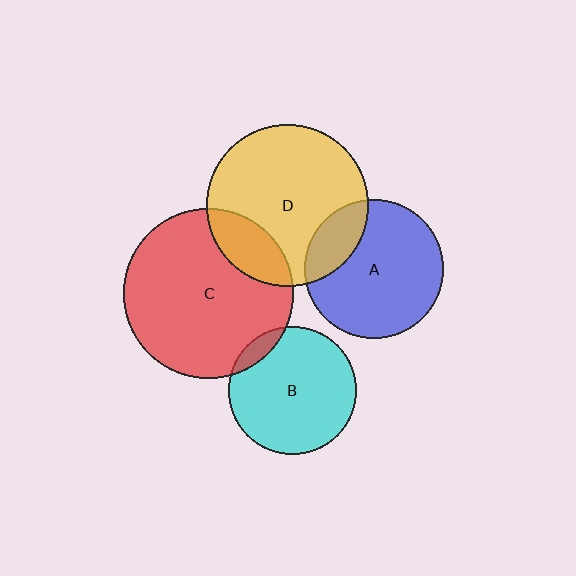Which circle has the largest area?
Circle C (red).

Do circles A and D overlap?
Yes.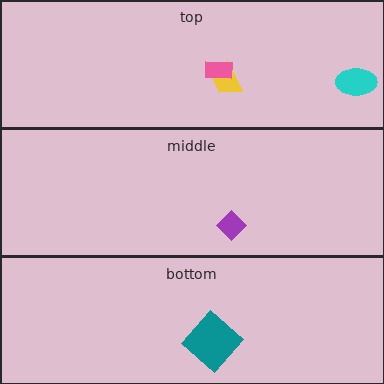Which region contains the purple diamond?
The middle region.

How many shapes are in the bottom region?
1.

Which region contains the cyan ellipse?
The top region.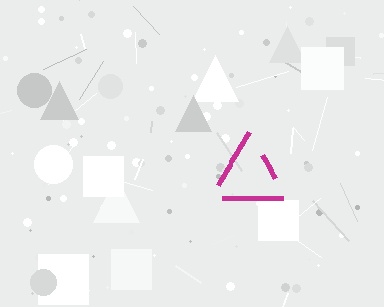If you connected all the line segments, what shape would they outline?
They would outline a triangle.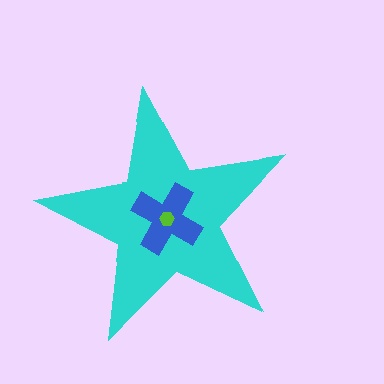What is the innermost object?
The lime hexagon.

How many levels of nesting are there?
3.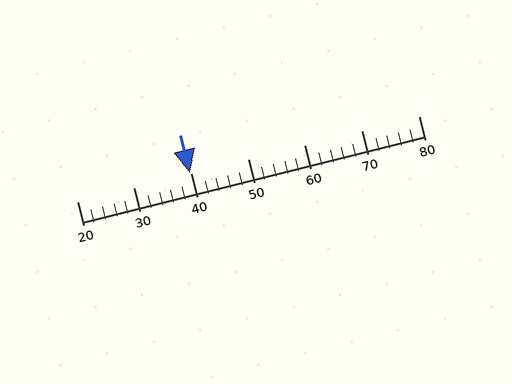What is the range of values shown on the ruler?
The ruler shows values from 20 to 80.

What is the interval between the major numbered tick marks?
The major tick marks are spaced 10 units apart.